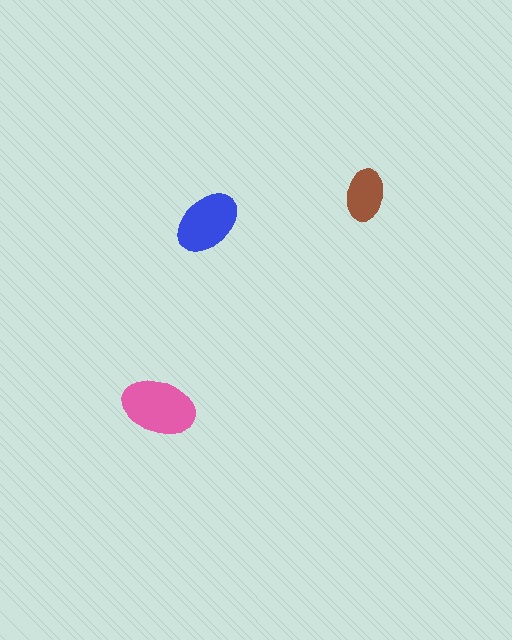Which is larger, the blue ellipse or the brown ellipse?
The blue one.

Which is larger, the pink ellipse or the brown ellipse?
The pink one.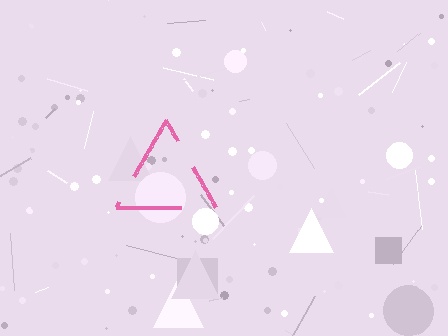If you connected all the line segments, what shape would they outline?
They would outline a triangle.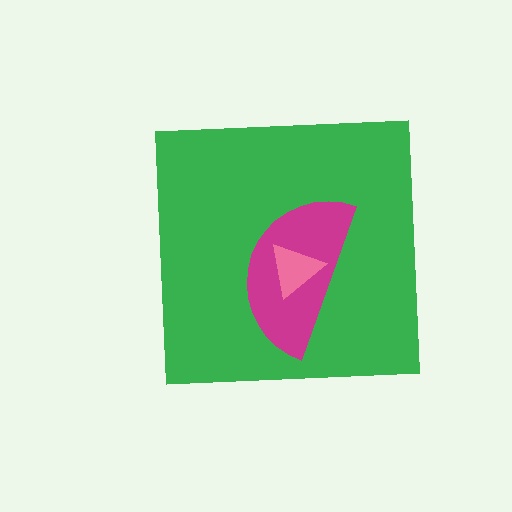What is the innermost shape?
The pink triangle.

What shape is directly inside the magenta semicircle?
The pink triangle.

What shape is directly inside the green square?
The magenta semicircle.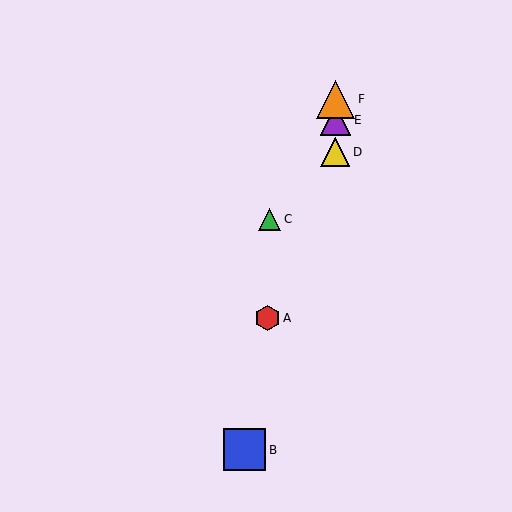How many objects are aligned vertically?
3 objects (D, E, F) are aligned vertically.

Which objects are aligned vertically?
Objects D, E, F are aligned vertically.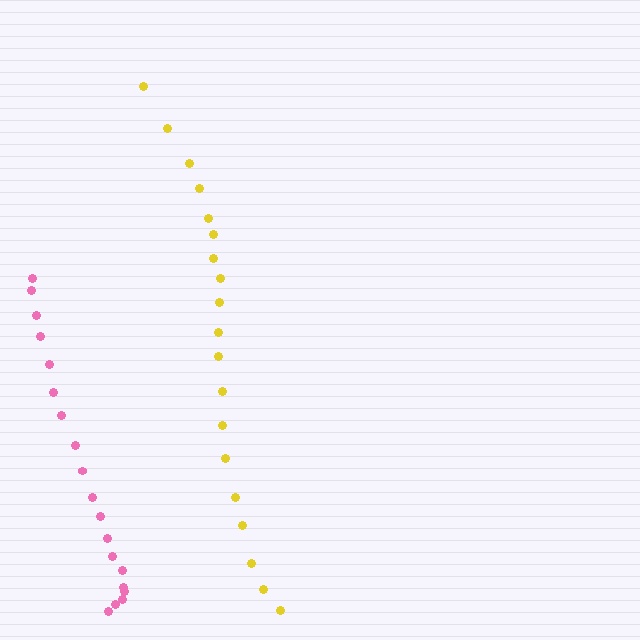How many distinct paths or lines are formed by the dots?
There are 2 distinct paths.